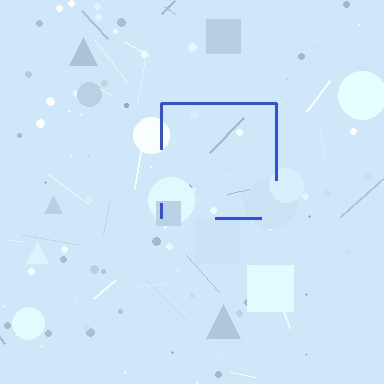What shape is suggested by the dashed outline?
The dashed outline suggests a square.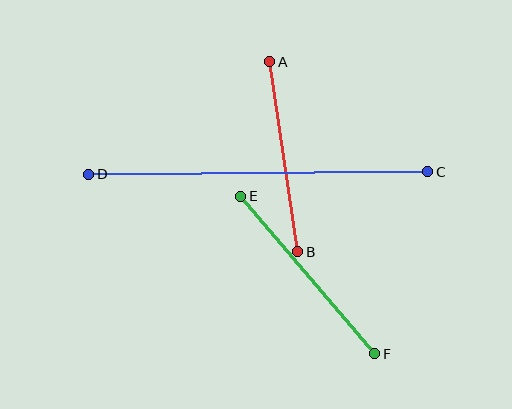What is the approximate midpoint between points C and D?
The midpoint is at approximately (258, 173) pixels.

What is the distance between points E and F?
The distance is approximately 207 pixels.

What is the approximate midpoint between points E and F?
The midpoint is at approximately (308, 275) pixels.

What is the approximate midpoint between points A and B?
The midpoint is at approximately (284, 157) pixels.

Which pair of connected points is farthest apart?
Points C and D are farthest apart.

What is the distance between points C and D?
The distance is approximately 339 pixels.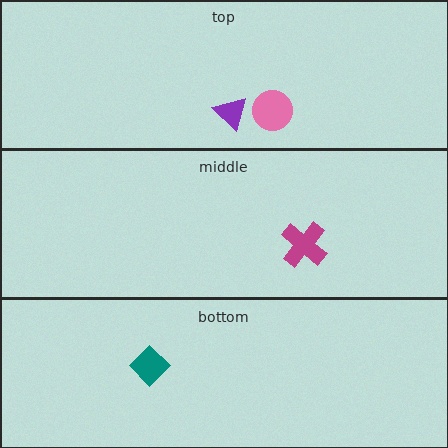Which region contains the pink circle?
The top region.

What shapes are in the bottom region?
The teal diamond.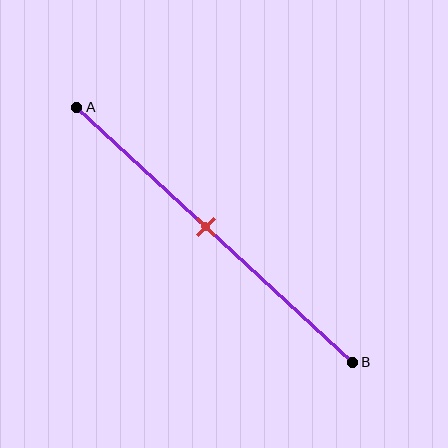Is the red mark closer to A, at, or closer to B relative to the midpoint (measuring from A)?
The red mark is closer to point A than the midpoint of segment AB.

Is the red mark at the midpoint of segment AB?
No, the mark is at about 45% from A, not at the 50% midpoint.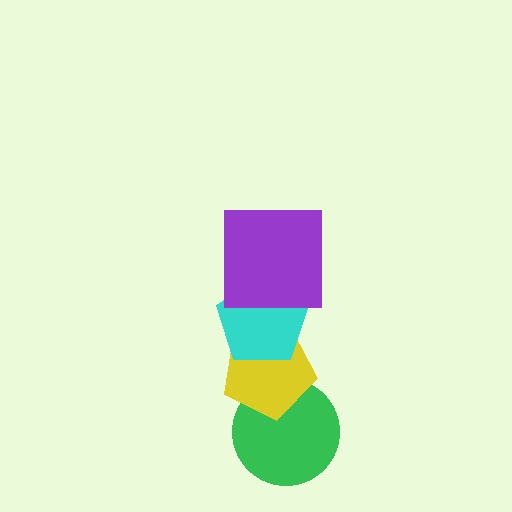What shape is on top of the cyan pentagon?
The purple square is on top of the cyan pentagon.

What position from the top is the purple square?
The purple square is 1st from the top.